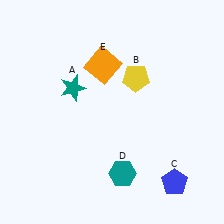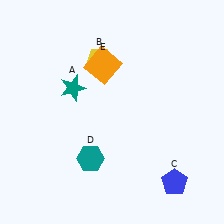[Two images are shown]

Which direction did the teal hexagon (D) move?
The teal hexagon (D) moved left.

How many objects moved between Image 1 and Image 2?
2 objects moved between the two images.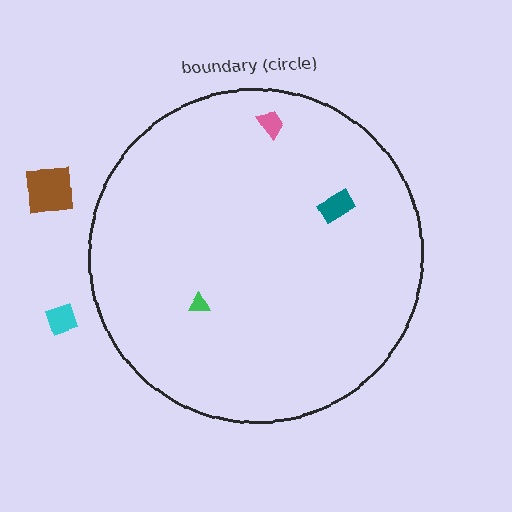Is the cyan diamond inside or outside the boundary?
Outside.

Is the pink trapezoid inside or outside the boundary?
Inside.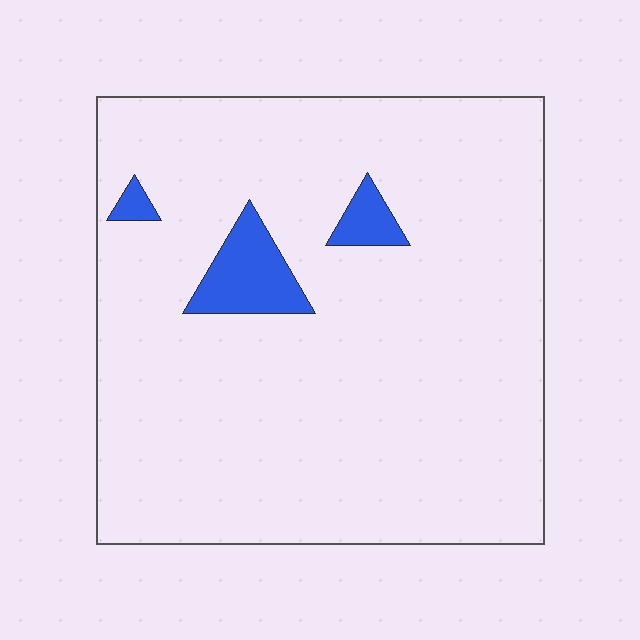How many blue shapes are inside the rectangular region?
3.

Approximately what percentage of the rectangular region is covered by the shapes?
Approximately 5%.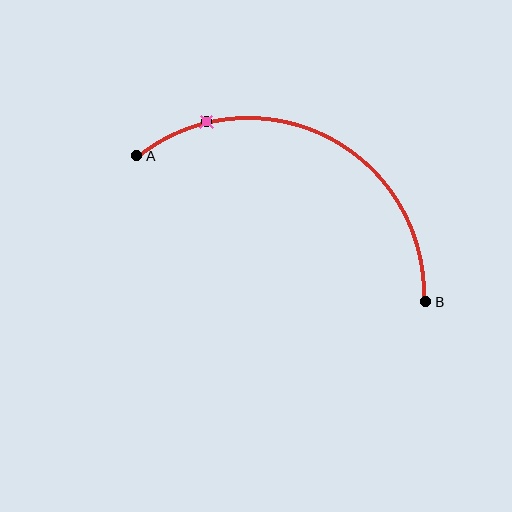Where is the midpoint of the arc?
The arc midpoint is the point on the curve farthest from the straight line joining A and B. It sits above that line.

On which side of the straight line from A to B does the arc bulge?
The arc bulges above the straight line connecting A and B.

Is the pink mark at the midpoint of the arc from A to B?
No. The pink mark lies on the arc but is closer to endpoint A. The arc midpoint would be at the point on the curve equidistant along the arc from both A and B.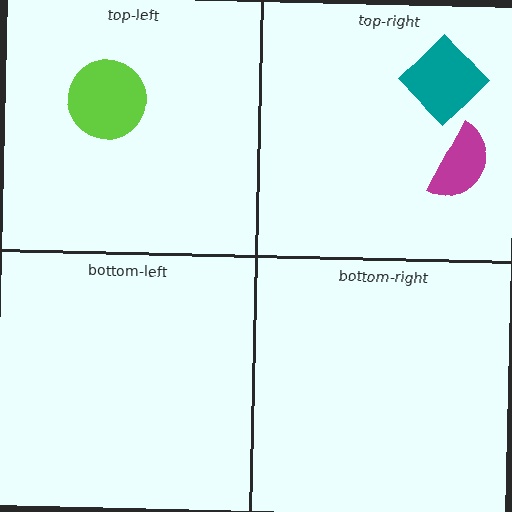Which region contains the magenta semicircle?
The top-right region.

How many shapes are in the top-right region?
2.